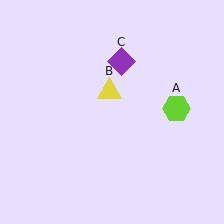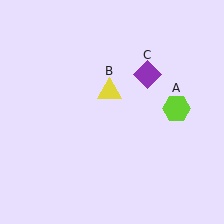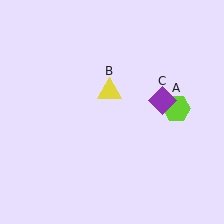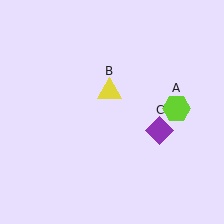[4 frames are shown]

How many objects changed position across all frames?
1 object changed position: purple diamond (object C).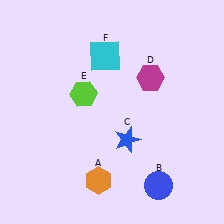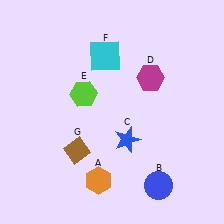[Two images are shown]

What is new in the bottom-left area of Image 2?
A brown diamond (G) was added in the bottom-left area of Image 2.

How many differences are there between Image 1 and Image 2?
There is 1 difference between the two images.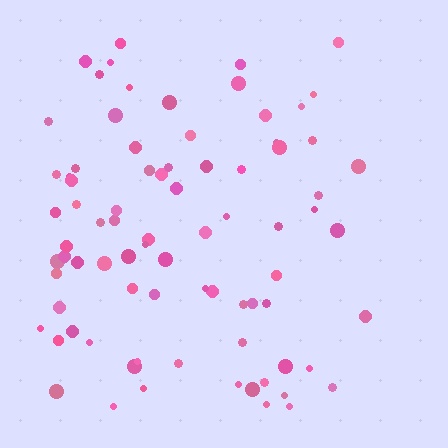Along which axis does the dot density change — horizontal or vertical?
Horizontal.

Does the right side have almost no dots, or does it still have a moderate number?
Still a moderate number, just noticeably fewer than the left.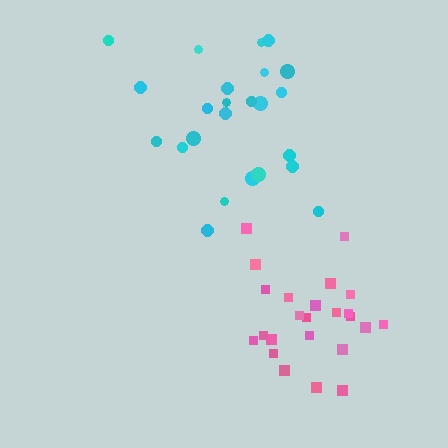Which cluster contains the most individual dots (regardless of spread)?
Cyan (24).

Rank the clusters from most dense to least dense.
pink, cyan.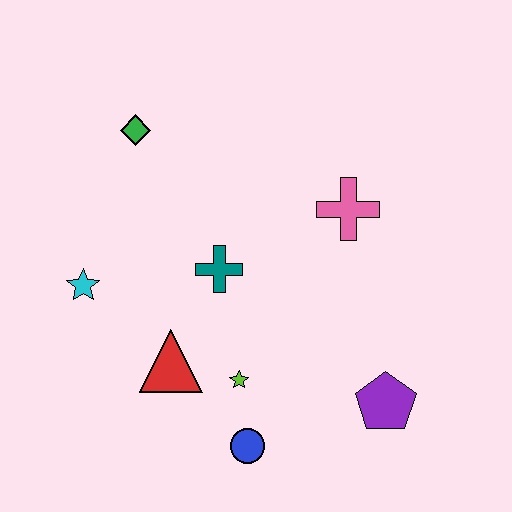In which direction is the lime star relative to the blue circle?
The lime star is above the blue circle.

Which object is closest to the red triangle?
The lime star is closest to the red triangle.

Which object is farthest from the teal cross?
The purple pentagon is farthest from the teal cross.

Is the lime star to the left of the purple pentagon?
Yes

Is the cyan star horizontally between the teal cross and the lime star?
No